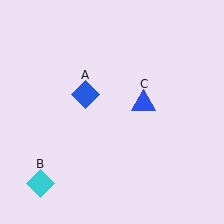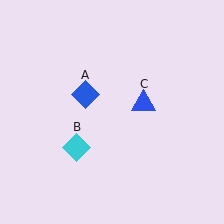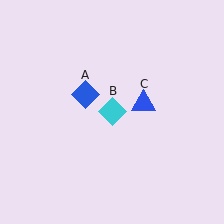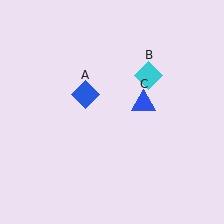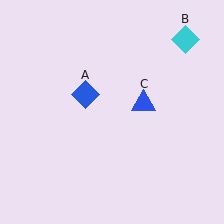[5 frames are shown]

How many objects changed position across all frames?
1 object changed position: cyan diamond (object B).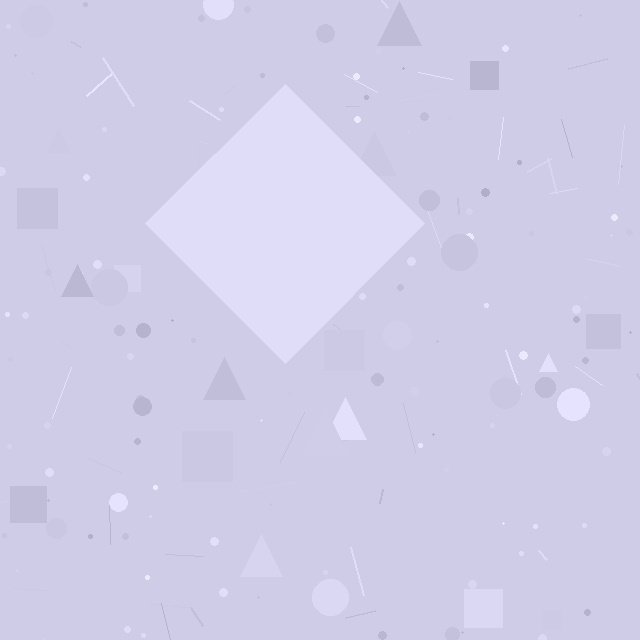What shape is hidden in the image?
A diamond is hidden in the image.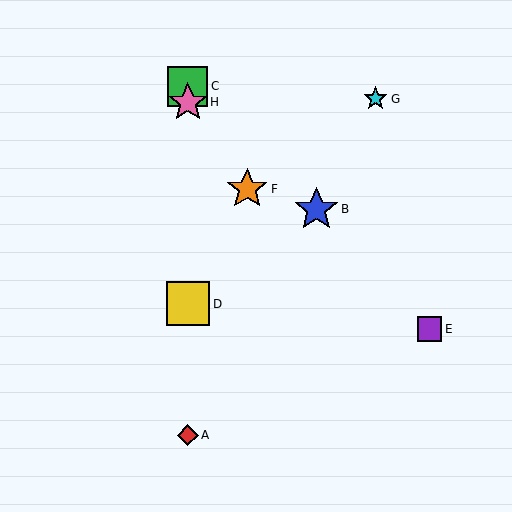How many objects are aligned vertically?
4 objects (A, C, D, H) are aligned vertically.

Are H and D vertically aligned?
Yes, both are at x≈188.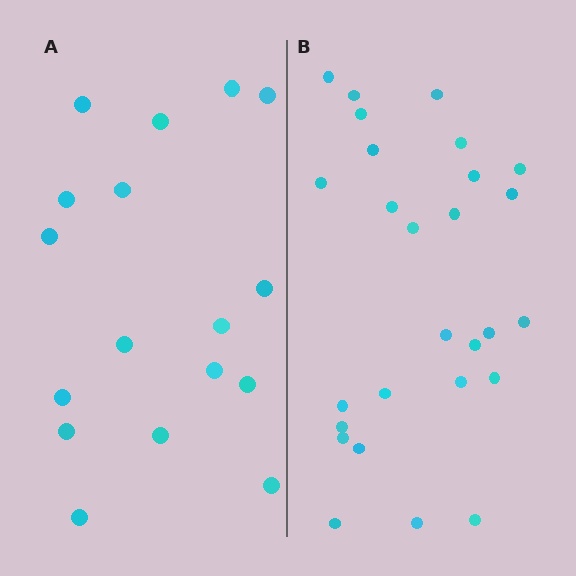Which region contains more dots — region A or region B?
Region B (the right region) has more dots.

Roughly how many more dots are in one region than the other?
Region B has roughly 10 or so more dots than region A.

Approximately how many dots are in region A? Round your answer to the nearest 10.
About 20 dots. (The exact count is 17, which rounds to 20.)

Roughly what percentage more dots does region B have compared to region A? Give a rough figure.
About 60% more.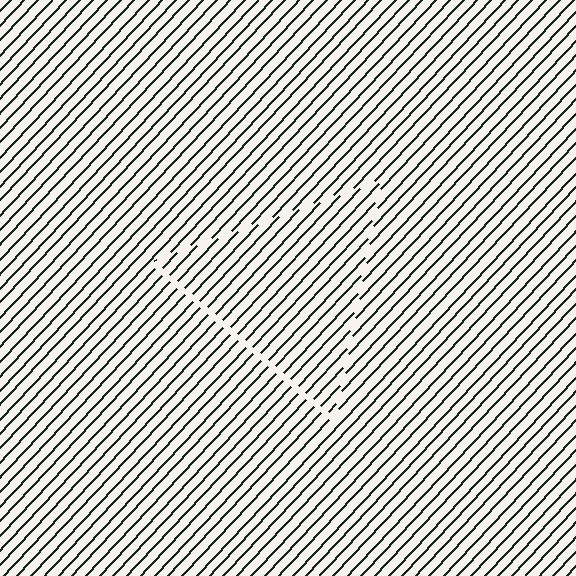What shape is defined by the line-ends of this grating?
An illusory triangle. The interior of the shape contains the same grating, shifted by half a period — the contour is defined by the phase discontinuity where line-ends from the inner and outer gratings abut.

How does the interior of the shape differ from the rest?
The interior of the shape contains the same grating, shifted by half a period — the contour is defined by the phase discontinuity where line-ends from the inner and outer gratings abut.